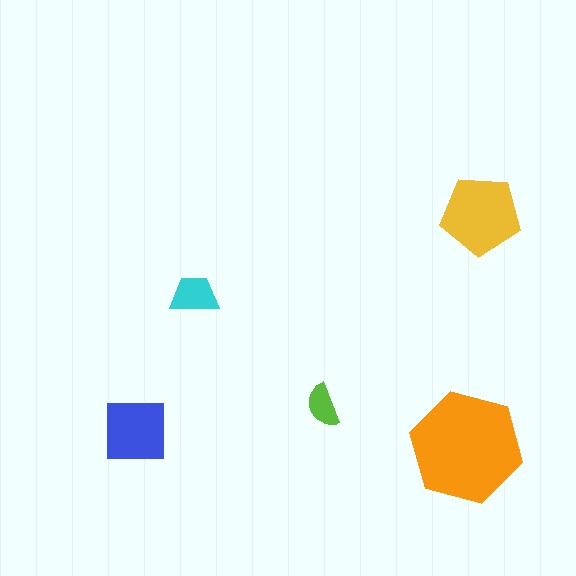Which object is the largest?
The orange hexagon.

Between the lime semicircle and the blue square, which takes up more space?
The blue square.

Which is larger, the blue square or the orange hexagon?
The orange hexagon.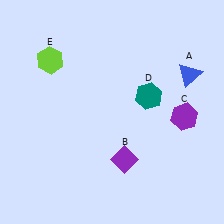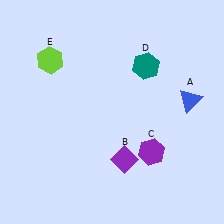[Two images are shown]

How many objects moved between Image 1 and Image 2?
3 objects moved between the two images.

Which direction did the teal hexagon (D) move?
The teal hexagon (D) moved up.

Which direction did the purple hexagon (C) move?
The purple hexagon (C) moved down.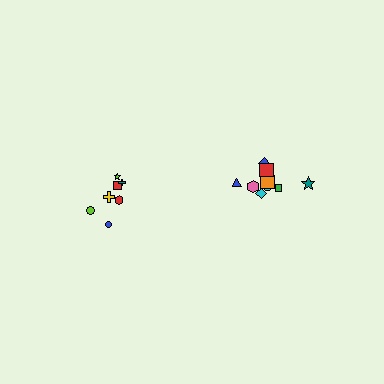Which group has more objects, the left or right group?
The right group.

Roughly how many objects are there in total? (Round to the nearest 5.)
Roughly 15 objects in total.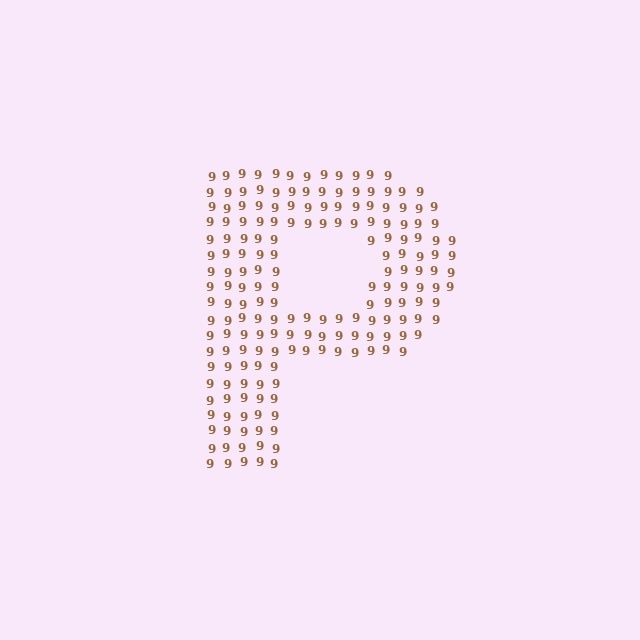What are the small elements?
The small elements are digit 9's.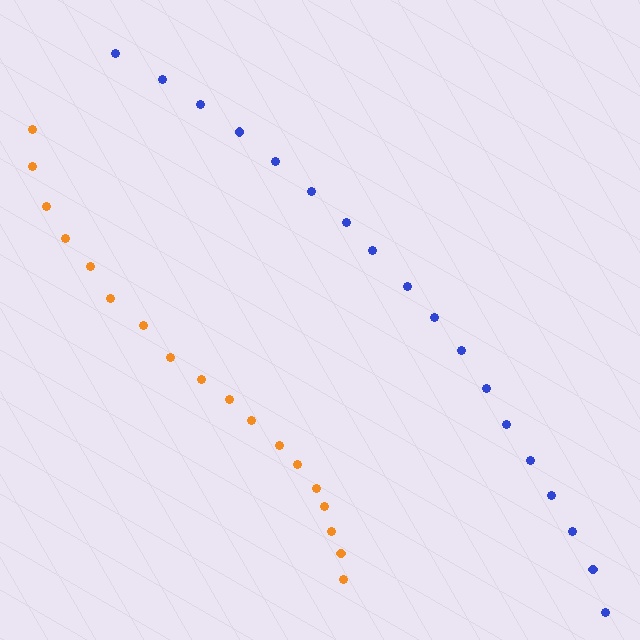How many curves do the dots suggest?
There are 2 distinct paths.